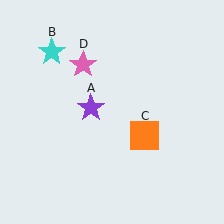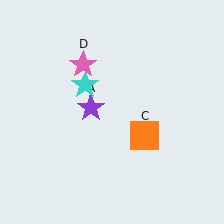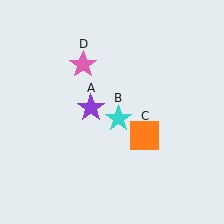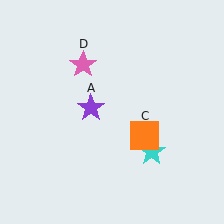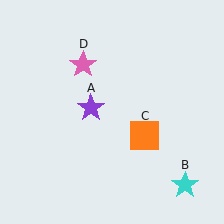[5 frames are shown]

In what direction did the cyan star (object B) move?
The cyan star (object B) moved down and to the right.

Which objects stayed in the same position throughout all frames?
Purple star (object A) and orange square (object C) and pink star (object D) remained stationary.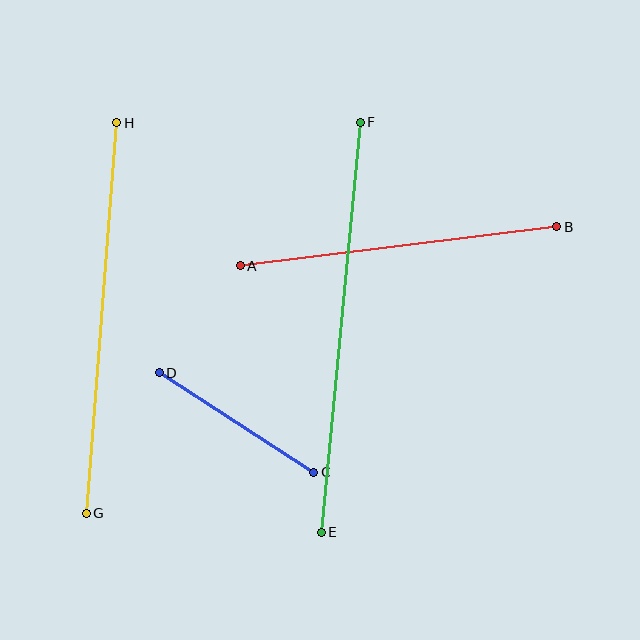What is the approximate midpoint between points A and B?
The midpoint is at approximately (399, 246) pixels.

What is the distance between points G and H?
The distance is approximately 391 pixels.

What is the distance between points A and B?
The distance is approximately 319 pixels.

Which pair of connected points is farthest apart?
Points E and F are farthest apart.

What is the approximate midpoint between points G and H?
The midpoint is at approximately (102, 318) pixels.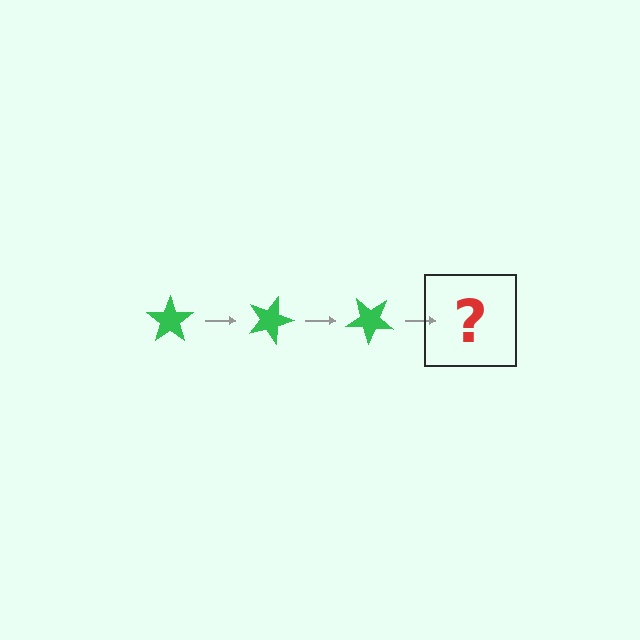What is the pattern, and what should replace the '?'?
The pattern is that the star rotates 20 degrees each step. The '?' should be a green star rotated 60 degrees.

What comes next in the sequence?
The next element should be a green star rotated 60 degrees.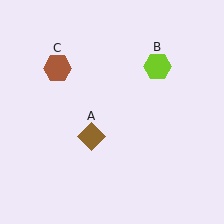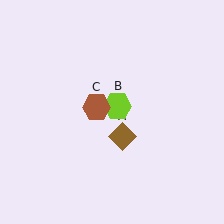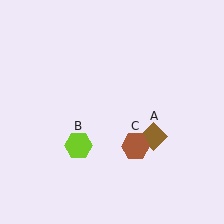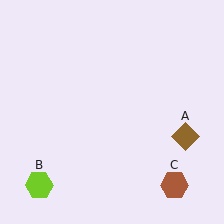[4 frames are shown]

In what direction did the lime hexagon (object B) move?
The lime hexagon (object B) moved down and to the left.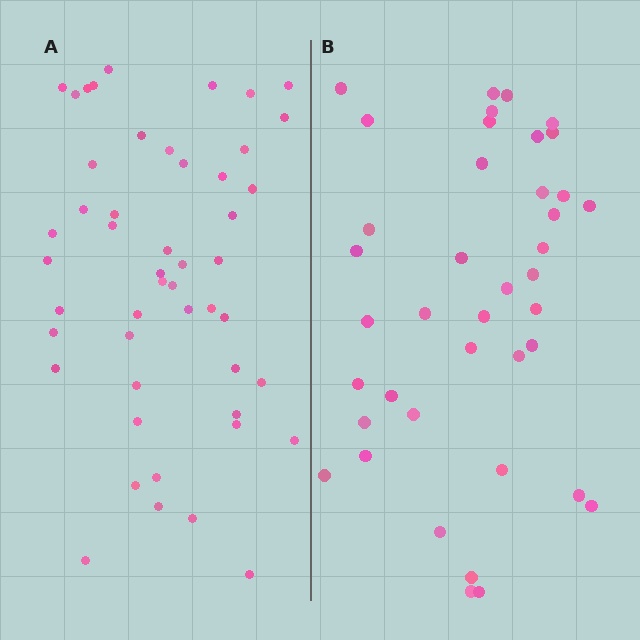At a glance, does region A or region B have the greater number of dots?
Region A (the left region) has more dots.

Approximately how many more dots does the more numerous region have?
Region A has roughly 8 or so more dots than region B.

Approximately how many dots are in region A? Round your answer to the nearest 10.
About 50 dots. (The exact count is 49, which rounds to 50.)